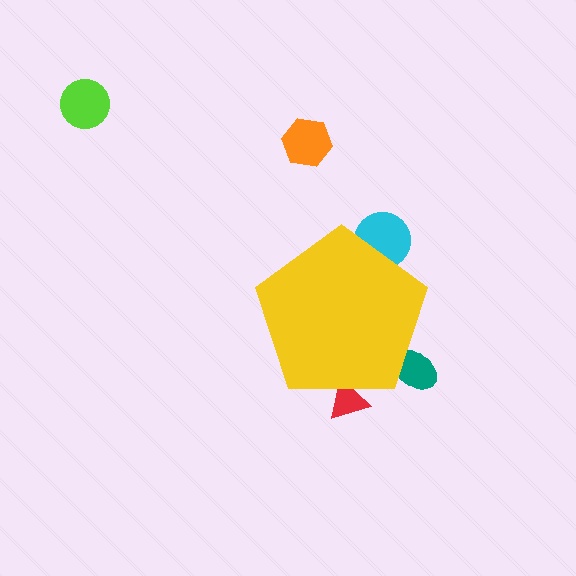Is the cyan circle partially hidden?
Yes, the cyan circle is partially hidden behind the yellow pentagon.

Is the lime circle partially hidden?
No, the lime circle is fully visible.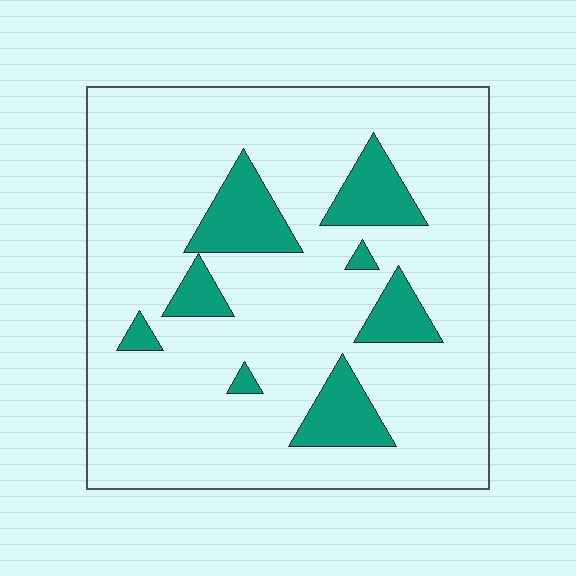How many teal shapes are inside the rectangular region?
8.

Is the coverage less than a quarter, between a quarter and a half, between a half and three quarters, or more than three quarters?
Less than a quarter.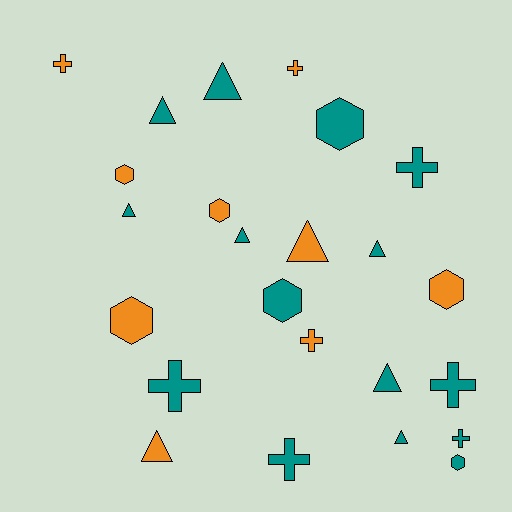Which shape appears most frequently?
Triangle, with 9 objects.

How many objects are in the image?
There are 24 objects.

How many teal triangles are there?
There are 7 teal triangles.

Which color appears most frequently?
Teal, with 15 objects.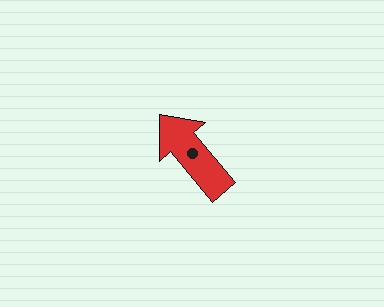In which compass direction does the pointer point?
Northwest.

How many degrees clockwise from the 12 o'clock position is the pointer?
Approximately 320 degrees.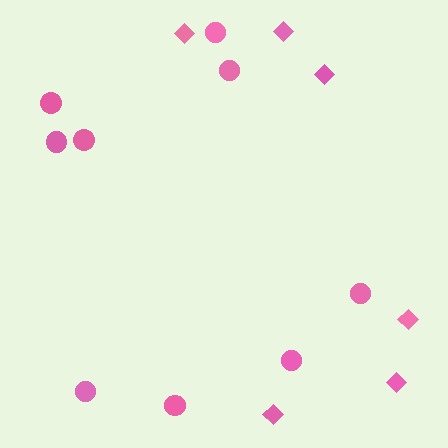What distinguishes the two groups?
There are 2 groups: one group of diamonds (6) and one group of circles (9).